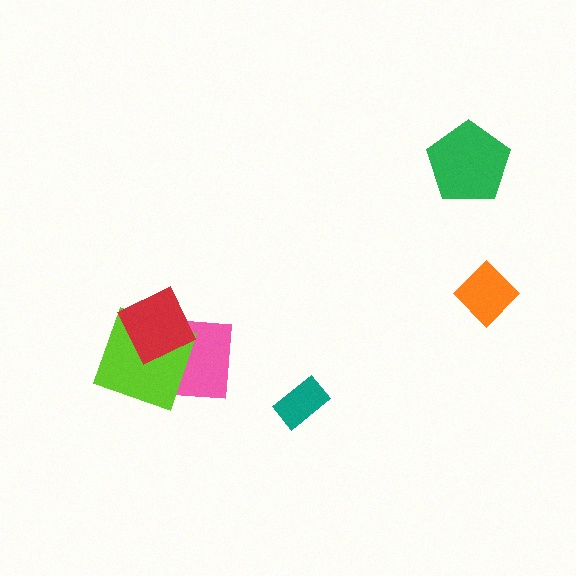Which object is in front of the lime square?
The red diamond is in front of the lime square.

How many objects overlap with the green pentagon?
0 objects overlap with the green pentagon.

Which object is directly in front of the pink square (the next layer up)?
The lime square is directly in front of the pink square.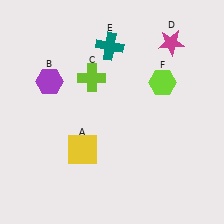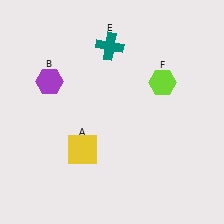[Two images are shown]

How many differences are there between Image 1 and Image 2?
There are 2 differences between the two images.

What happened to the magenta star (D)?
The magenta star (D) was removed in Image 2. It was in the top-right area of Image 1.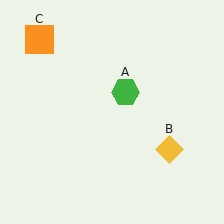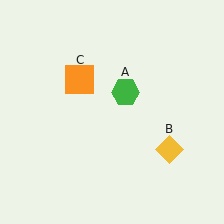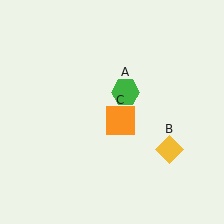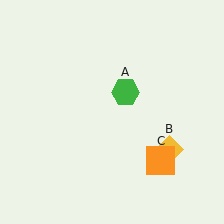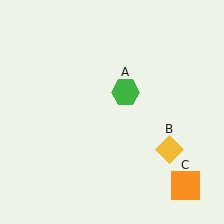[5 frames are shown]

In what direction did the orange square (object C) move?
The orange square (object C) moved down and to the right.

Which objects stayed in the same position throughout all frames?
Green hexagon (object A) and yellow diamond (object B) remained stationary.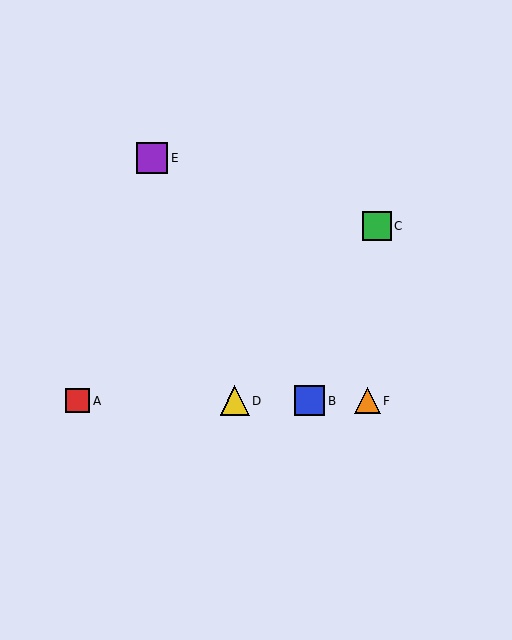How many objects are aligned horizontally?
4 objects (A, B, D, F) are aligned horizontally.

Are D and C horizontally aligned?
No, D is at y≈401 and C is at y≈226.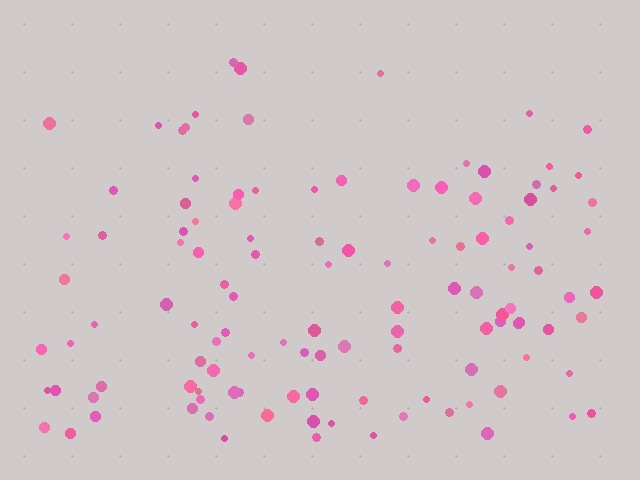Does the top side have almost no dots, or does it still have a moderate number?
Still a moderate number, just noticeably fewer than the bottom.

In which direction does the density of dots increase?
From top to bottom, with the bottom side densest.